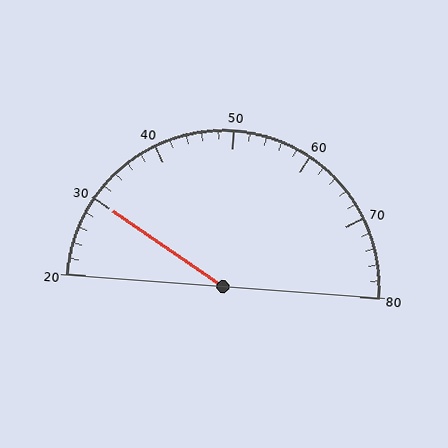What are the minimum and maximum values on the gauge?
The gauge ranges from 20 to 80.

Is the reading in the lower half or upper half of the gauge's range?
The reading is in the lower half of the range (20 to 80).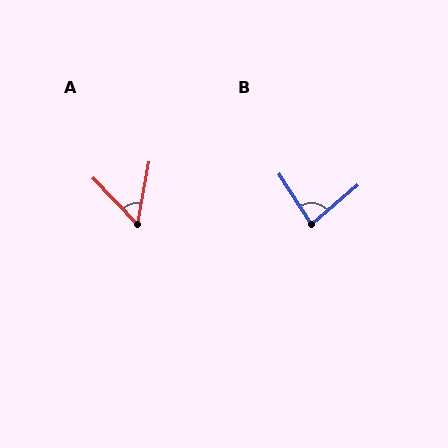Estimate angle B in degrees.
Approximately 83 degrees.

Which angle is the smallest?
A, at approximately 54 degrees.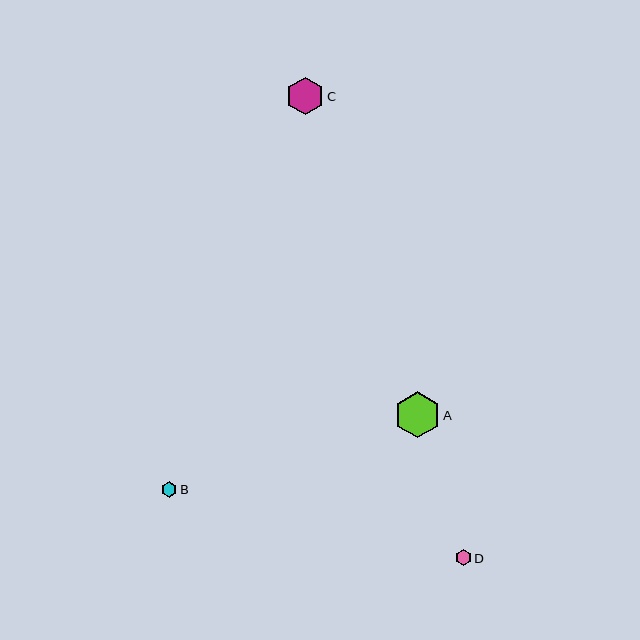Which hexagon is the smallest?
Hexagon B is the smallest with a size of approximately 16 pixels.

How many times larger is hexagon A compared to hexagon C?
Hexagon A is approximately 1.2 times the size of hexagon C.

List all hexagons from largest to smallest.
From largest to smallest: A, C, D, B.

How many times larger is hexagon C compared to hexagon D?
Hexagon C is approximately 2.3 times the size of hexagon D.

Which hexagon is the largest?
Hexagon A is the largest with a size of approximately 46 pixels.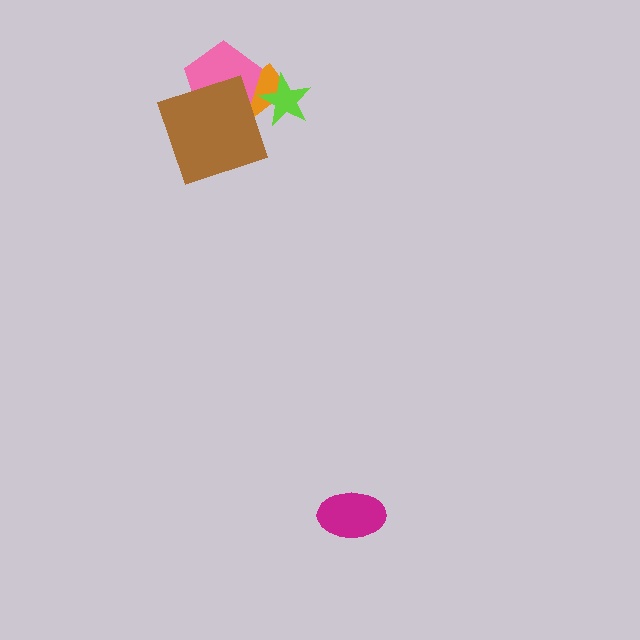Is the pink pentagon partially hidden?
Yes, it is partially covered by another shape.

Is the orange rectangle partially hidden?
Yes, it is partially covered by another shape.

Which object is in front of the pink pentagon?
The brown square is in front of the pink pentagon.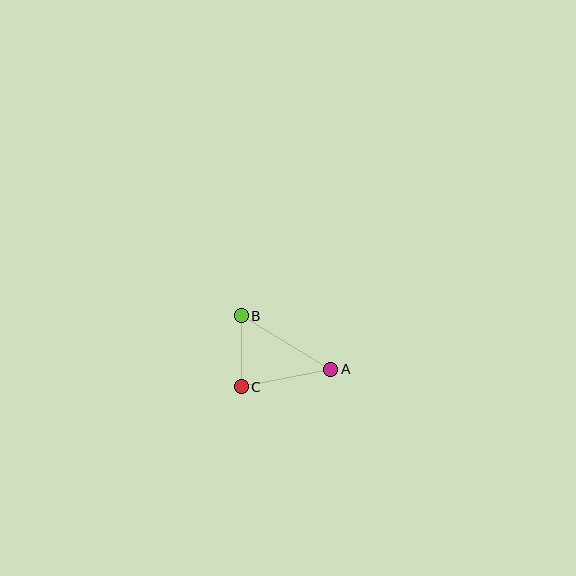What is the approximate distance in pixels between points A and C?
The distance between A and C is approximately 91 pixels.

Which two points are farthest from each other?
Points A and B are farthest from each other.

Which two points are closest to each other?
Points B and C are closest to each other.